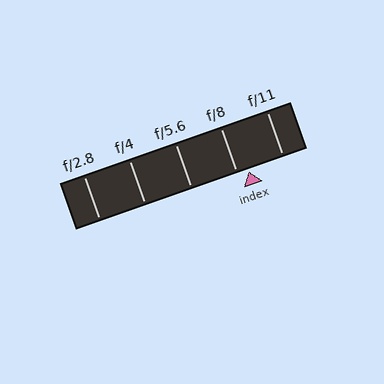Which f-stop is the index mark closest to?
The index mark is closest to f/8.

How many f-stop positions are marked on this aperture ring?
There are 5 f-stop positions marked.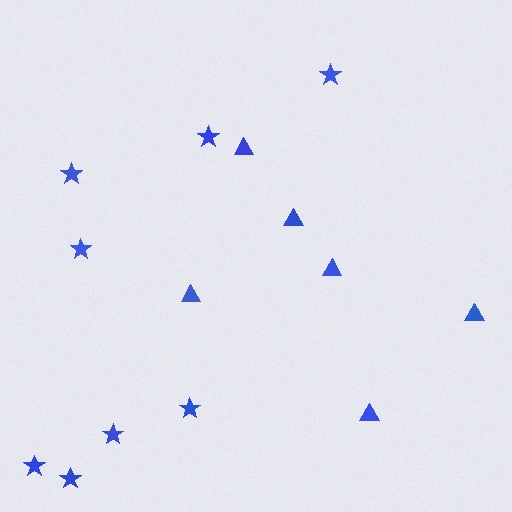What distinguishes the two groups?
There are 2 groups: one group of stars (8) and one group of triangles (6).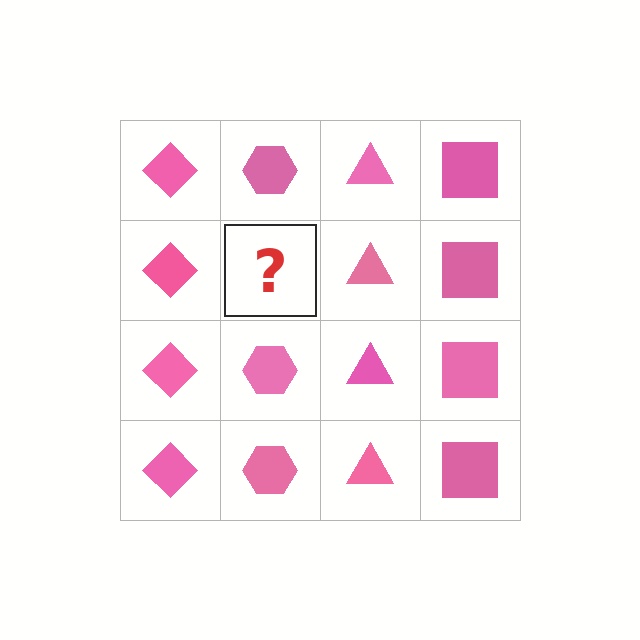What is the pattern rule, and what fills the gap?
The rule is that each column has a consistent shape. The gap should be filled with a pink hexagon.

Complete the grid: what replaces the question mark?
The question mark should be replaced with a pink hexagon.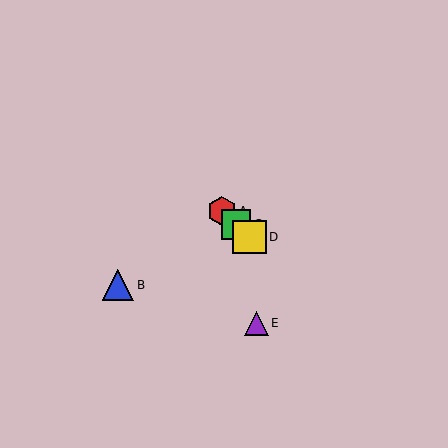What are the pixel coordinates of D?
Object D is at (249, 237).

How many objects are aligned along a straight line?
3 objects (A, C, D) are aligned along a straight line.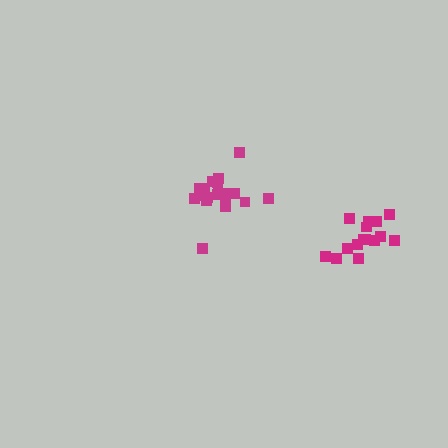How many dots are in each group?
Group 1: 15 dots, Group 2: 20 dots (35 total).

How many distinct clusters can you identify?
There are 2 distinct clusters.